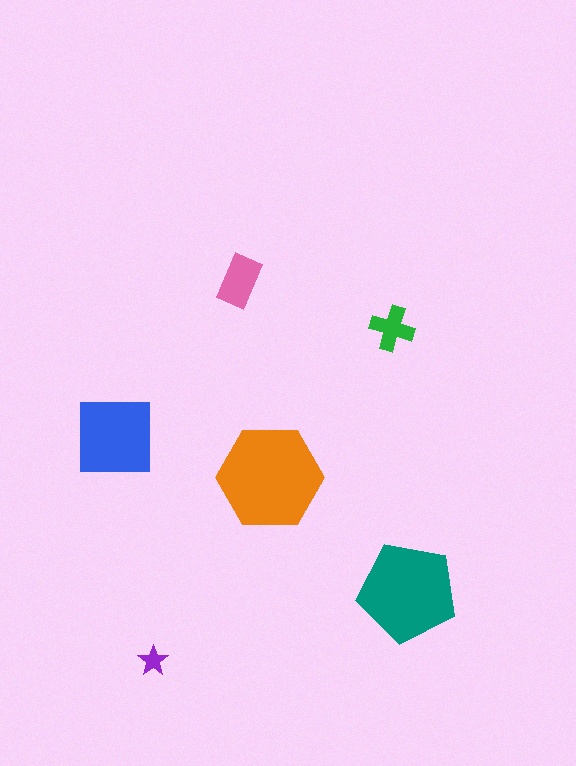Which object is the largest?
The orange hexagon.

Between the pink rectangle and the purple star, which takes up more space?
The pink rectangle.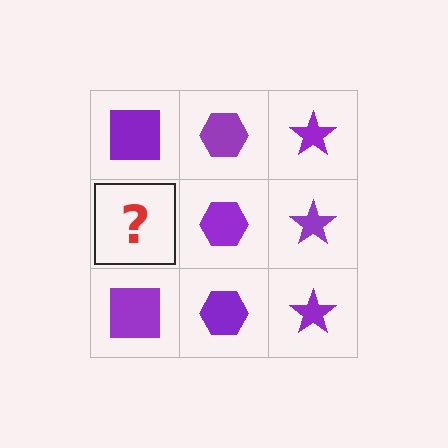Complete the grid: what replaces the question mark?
The question mark should be replaced with a purple square.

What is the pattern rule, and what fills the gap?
The rule is that each column has a consistent shape. The gap should be filled with a purple square.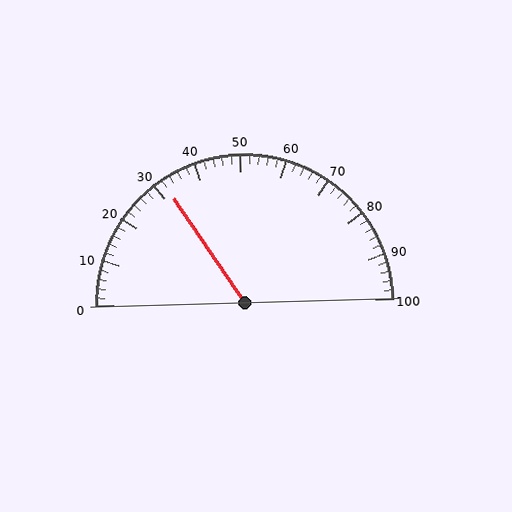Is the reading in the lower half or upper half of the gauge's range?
The reading is in the lower half of the range (0 to 100).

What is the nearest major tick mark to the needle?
The nearest major tick mark is 30.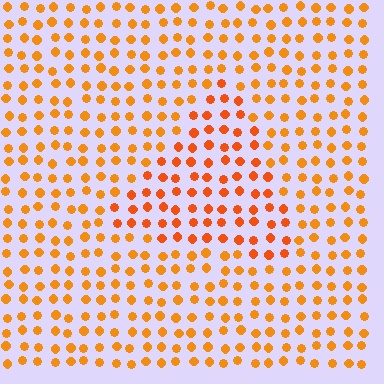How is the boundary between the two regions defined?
The boundary is defined purely by a slight shift in hue (about 17 degrees). Spacing, size, and orientation are identical on both sides.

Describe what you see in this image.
The image is filled with small orange elements in a uniform arrangement. A triangle-shaped region is visible where the elements are tinted to a slightly different hue, forming a subtle color boundary.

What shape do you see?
I see a triangle.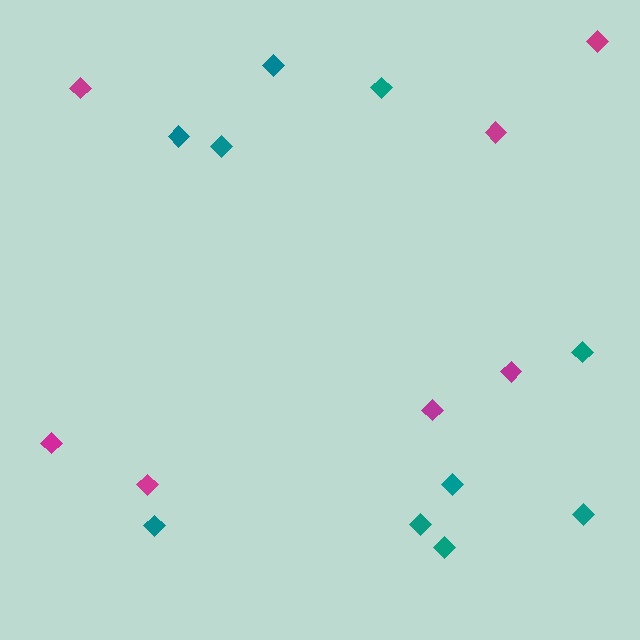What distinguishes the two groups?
There are 2 groups: one group of magenta diamonds (7) and one group of teal diamonds (10).